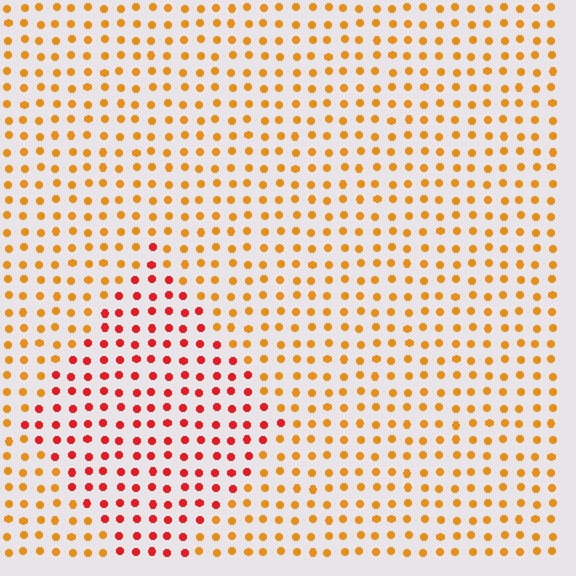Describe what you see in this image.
The image is filled with small orange elements in a uniform arrangement. A diamond-shaped region is visible where the elements are tinted to a slightly different hue, forming a subtle color boundary.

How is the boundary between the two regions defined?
The boundary is defined purely by a slight shift in hue (about 36 degrees). Spacing, size, and orientation are identical on both sides.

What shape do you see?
I see a diamond.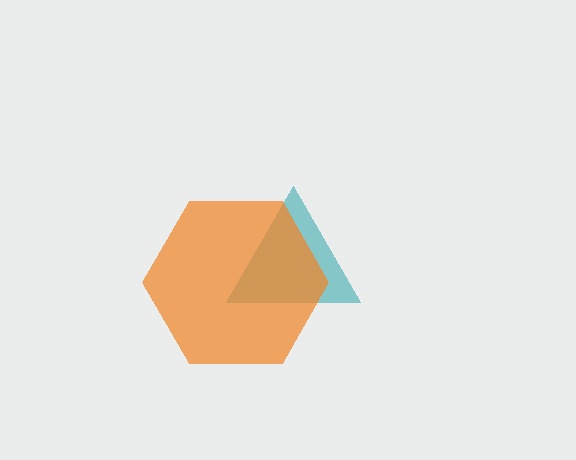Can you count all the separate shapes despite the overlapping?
Yes, there are 2 separate shapes.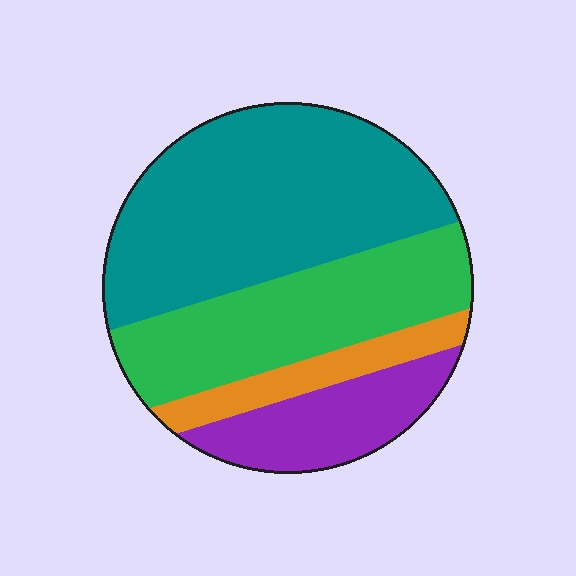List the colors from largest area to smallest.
From largest to smallest: teal, green, purple, orange.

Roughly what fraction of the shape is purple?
Purple covers around 15% of the shape.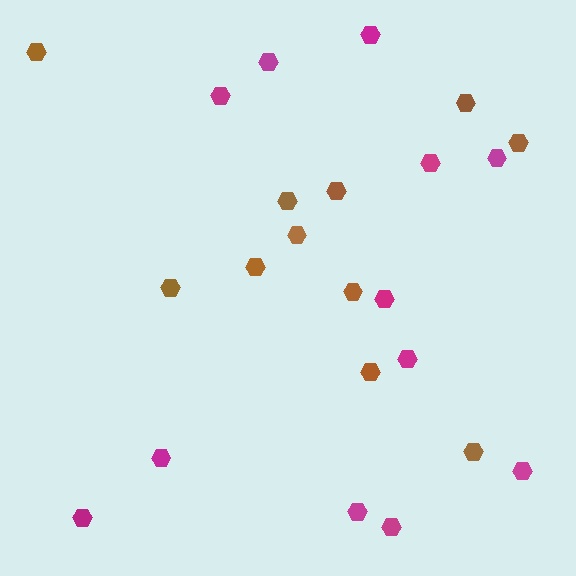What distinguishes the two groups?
There are 2 groups: one group of magenta hexagons (12) and one group of brown hexagons (11).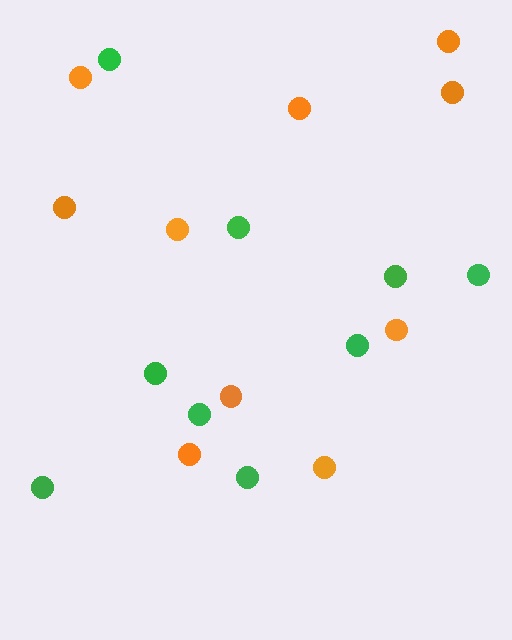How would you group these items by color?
There are 2 groups: one group of orange circles (10) and one group of green circles (9).